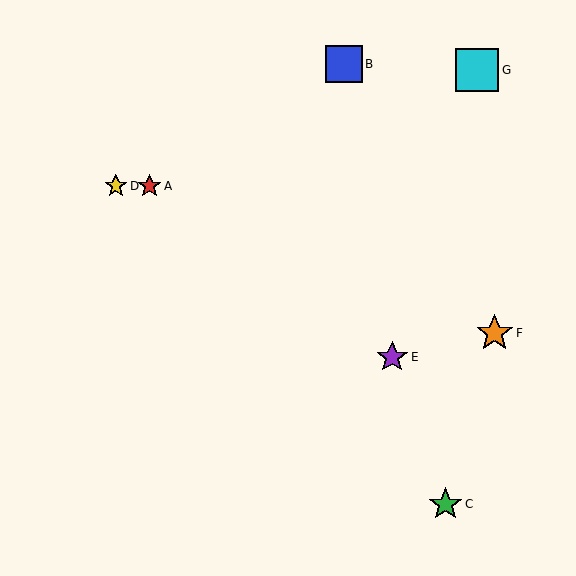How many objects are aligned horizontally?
2 objects (A, D) are aligned horizontally.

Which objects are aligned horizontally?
Objects A, D are aligned horizontally.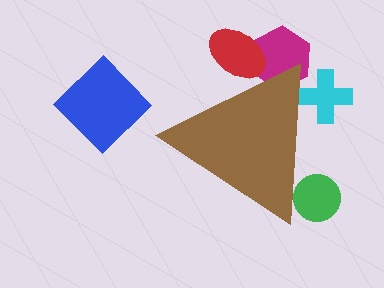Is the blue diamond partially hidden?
No, the blue diamond is fully visible.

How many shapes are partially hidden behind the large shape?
5 shapes are partially hidden.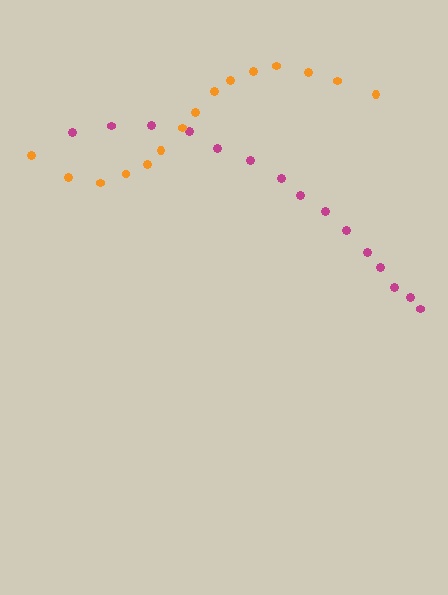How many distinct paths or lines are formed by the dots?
There are 2 distinct paths.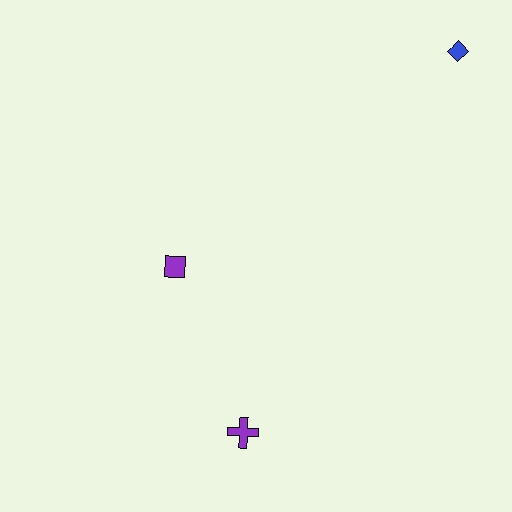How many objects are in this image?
There are 3 objects.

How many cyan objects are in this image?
There are no cyan objects.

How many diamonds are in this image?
There is 1 diamond.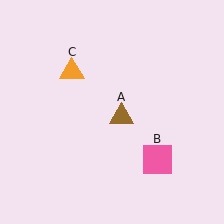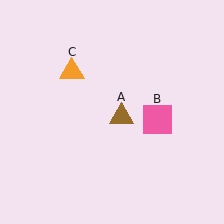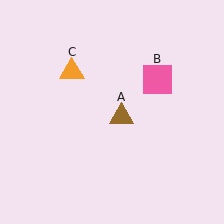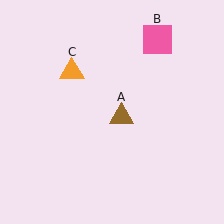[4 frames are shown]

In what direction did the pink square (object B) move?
The pink square (object B) moved up.